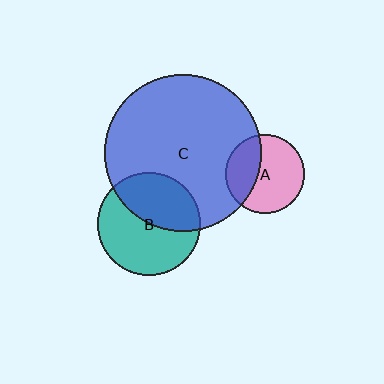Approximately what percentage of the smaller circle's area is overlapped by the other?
Approximately 35%.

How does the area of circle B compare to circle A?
Approximately 1.7 times.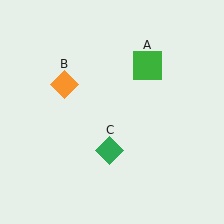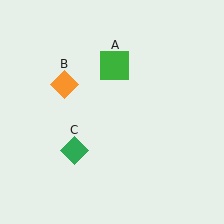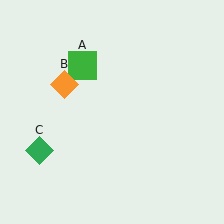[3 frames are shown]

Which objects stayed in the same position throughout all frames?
Orange diamond (object B) remained stationary.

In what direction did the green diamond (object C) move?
The green diamond (object C) moved left.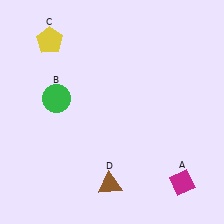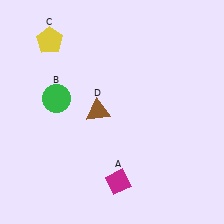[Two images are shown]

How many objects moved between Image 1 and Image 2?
2 objects moved between the two images.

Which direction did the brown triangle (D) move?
The brown triangle (D) moved up.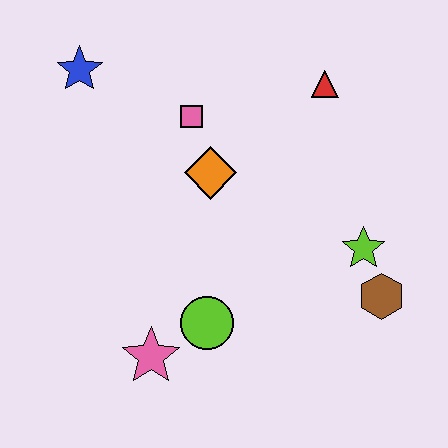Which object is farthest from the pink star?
The red triangle is farthest from the pink star.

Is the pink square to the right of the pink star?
Yes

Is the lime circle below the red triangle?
Yes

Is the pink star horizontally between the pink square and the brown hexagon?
No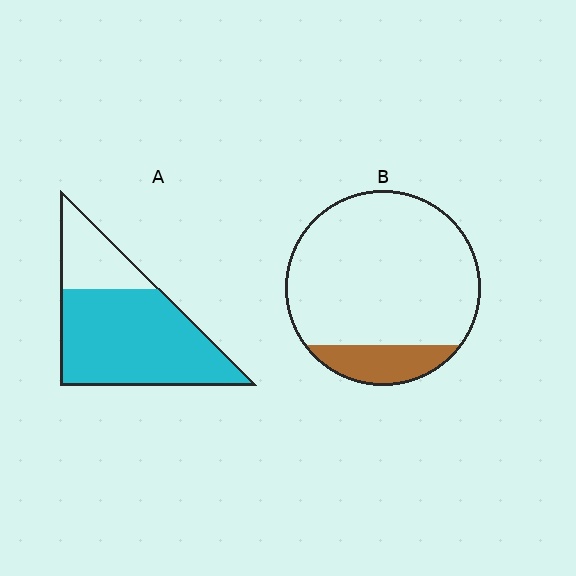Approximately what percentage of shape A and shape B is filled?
A is approximately 75% and B is approximately 15%.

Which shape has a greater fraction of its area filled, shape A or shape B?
Shape A.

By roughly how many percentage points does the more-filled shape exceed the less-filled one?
By roughly 60 percentage points (A over B).